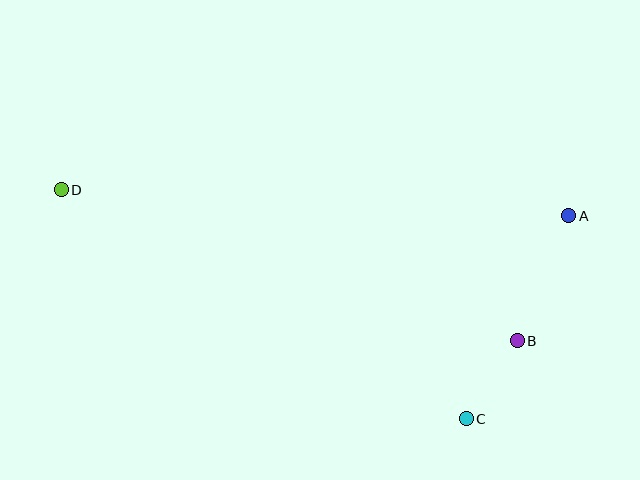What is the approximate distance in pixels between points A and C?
The distance between A and C is approximately 227 pixels.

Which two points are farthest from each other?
Points A and D are farthest from each other.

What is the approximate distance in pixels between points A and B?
The distance between A and B is approximately 135 pixels.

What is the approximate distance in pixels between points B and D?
The distance between B and D is approximately 480 pixels.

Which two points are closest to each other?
Points B and C are closest to each other.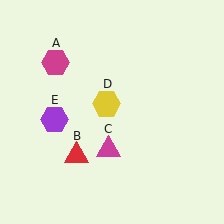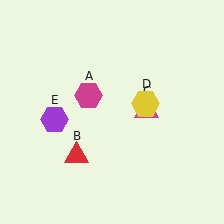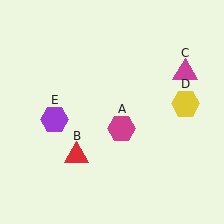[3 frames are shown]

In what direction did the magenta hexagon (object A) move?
The magenta hexagon (object A) moved down and to the right.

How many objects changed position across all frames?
3 objects changed position: magenta hexagon (object A), magenta triangle (object C), yellow hexagon (object D).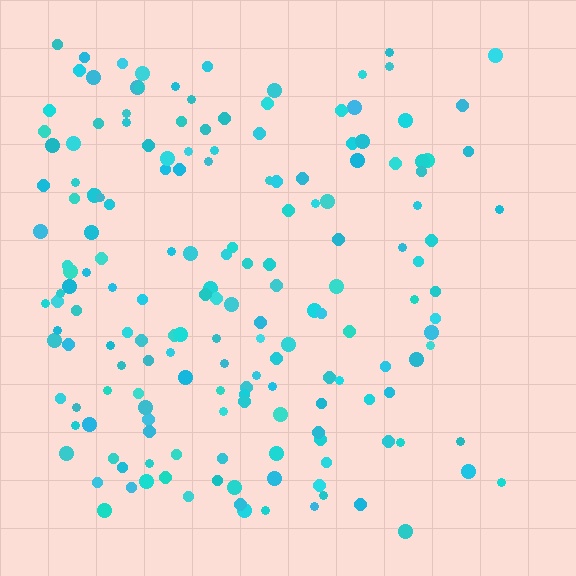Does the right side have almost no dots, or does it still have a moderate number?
Still a moderate number, just noticeably fewer than the left.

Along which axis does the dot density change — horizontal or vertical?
Horizontal.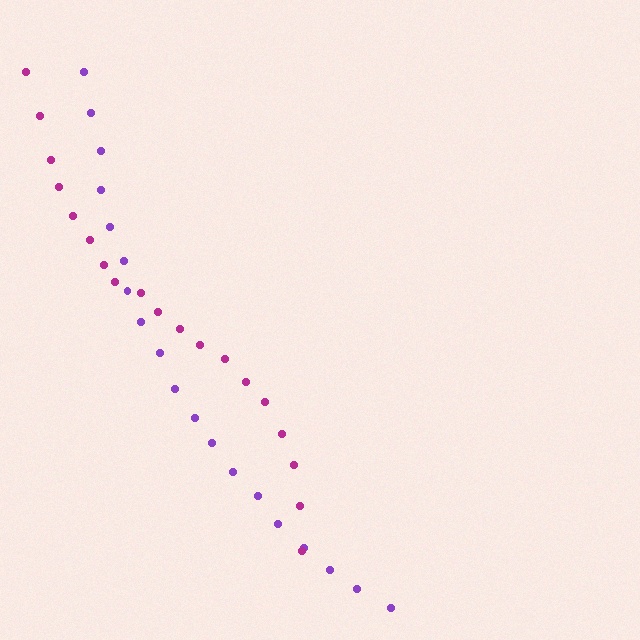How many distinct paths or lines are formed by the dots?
There are 2 distinct paths.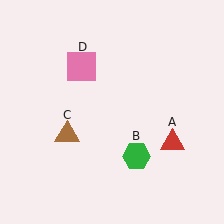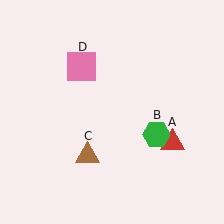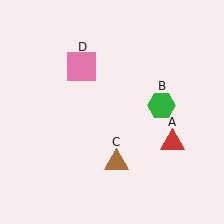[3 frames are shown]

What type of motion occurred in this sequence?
The green hexagon (object B), brown triangle (object C) rotated counterclockwise around the center of the scene.